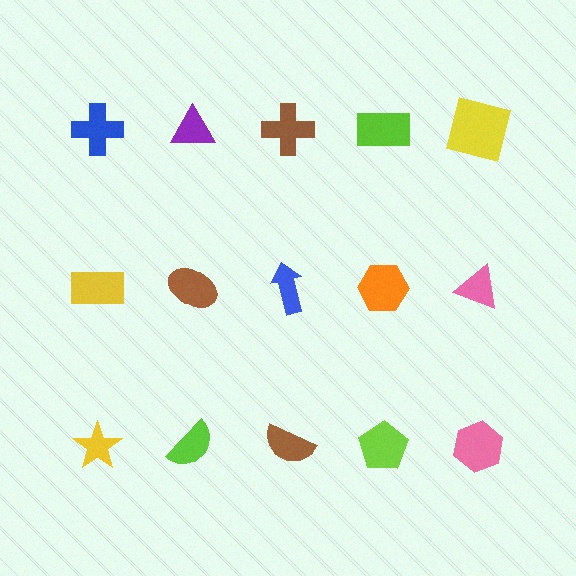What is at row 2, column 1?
A yellow rectangle.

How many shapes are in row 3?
5 shapes.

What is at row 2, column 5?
A pink triangle.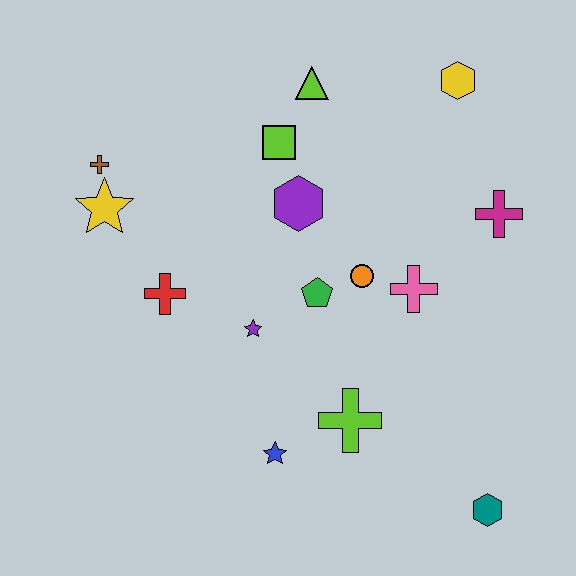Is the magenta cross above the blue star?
Yes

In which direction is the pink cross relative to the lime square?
The pink cross is below the lime square.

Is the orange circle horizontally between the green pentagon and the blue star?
No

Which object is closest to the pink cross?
The orange circle is closest to the pink cross.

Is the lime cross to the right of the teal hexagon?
No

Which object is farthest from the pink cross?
The brown cross is farthest from the pink cross.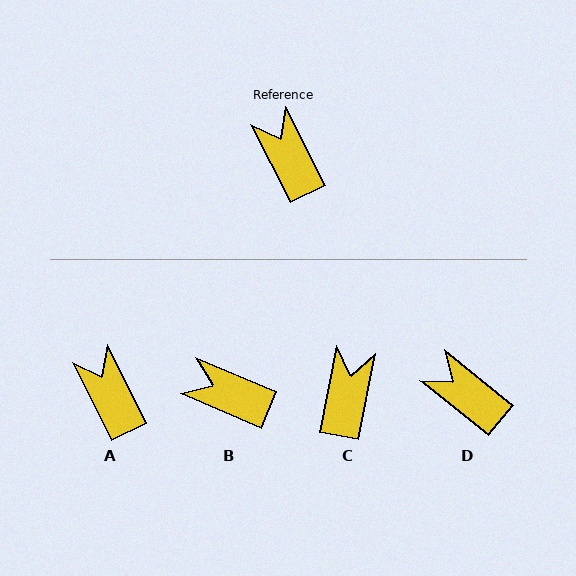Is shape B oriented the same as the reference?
No, it is off by about 40 degrees.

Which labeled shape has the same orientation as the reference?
A.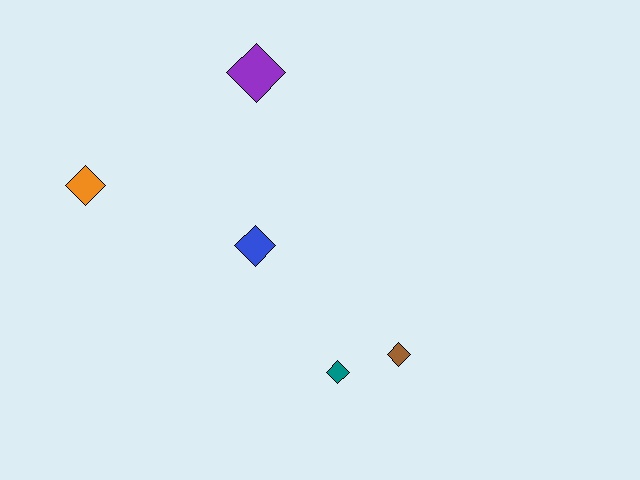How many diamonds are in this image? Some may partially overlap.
There are 5 diamonds.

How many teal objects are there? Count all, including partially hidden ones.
There is 1 teal object.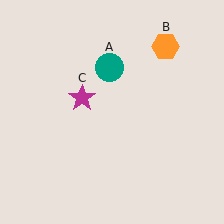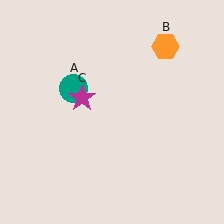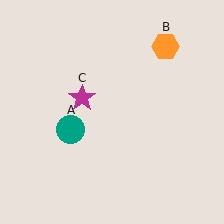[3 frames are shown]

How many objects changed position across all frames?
1 object changed position: teal circle (object A).